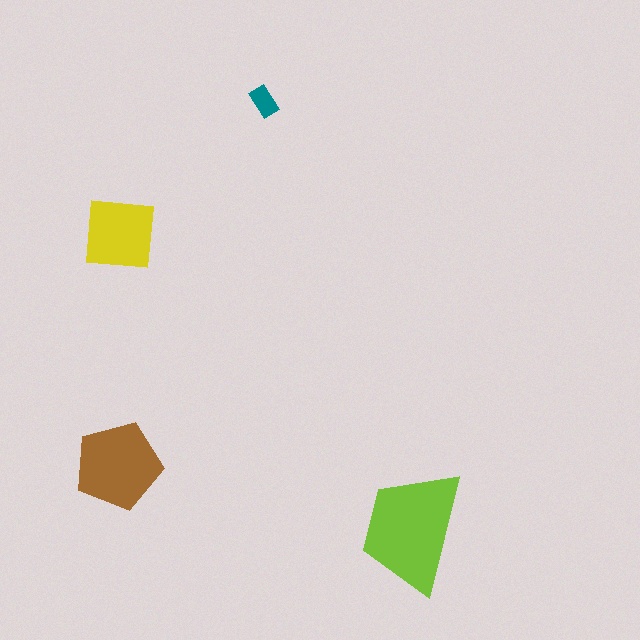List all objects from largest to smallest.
The lime trapezoid, the brown pentagon, the yellow square, the teal rectangle.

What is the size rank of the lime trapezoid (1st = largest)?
1st.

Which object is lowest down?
The lime trapezoid is bottommost.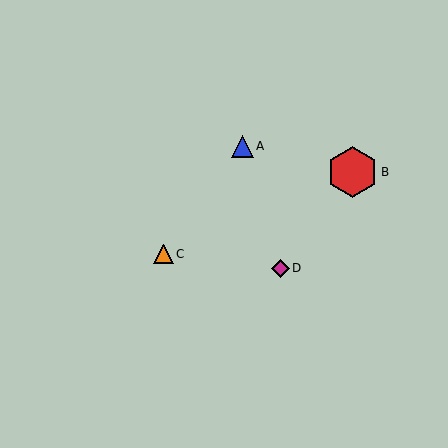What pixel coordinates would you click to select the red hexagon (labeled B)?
Click at (352, 172) to select the red hexagon B.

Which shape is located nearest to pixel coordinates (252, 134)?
The blue triangle (labeled A) at (243, 146) is nearest to that location.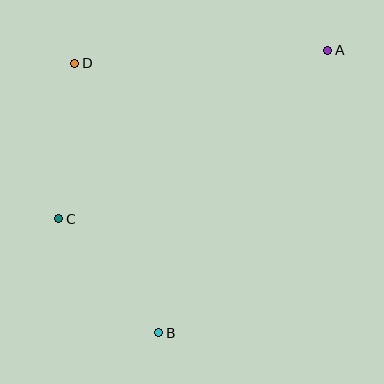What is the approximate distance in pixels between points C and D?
The distance between C and D is approximately 156 pixels.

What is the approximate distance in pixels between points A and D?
The distance between A and D is approximately 253 pixels.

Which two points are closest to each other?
Points B and C are closest to each other.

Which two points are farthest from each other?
Points A and B are farthest from each other.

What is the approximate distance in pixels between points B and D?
The distance between B and D is approximately 282 pixels.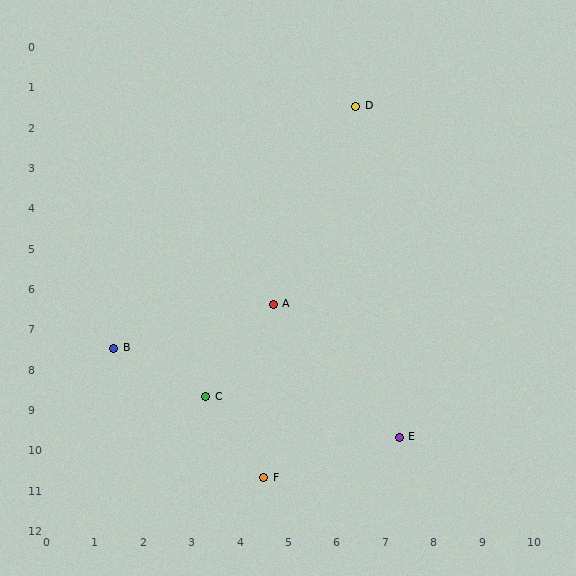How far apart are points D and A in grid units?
Points D and A are about 5.2 grid units apart.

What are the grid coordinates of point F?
Point F is at approximately (4.5, 10.7).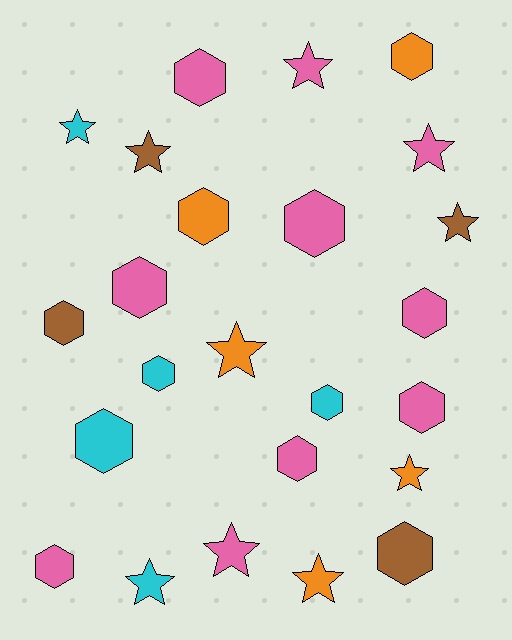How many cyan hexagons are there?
There are 3 cyan hexagons.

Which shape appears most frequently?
Hexagon, with 14 objects.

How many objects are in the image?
There are 24 objects.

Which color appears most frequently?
Pink, with 10 objects.